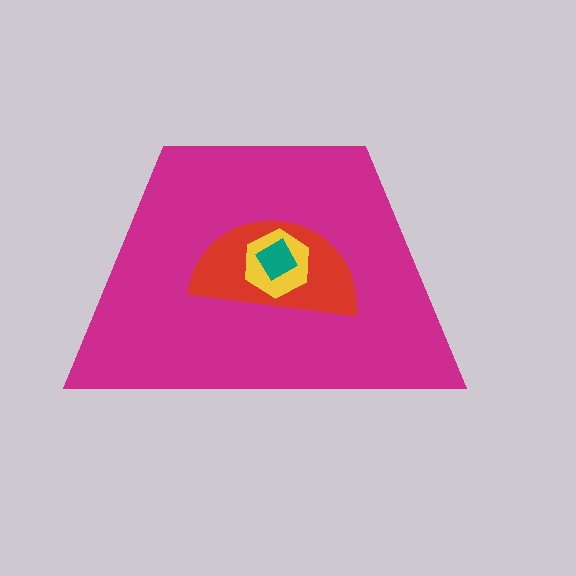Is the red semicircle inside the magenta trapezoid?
Yes.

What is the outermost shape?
The magenta trapezoid.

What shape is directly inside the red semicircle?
The yellow hexagon.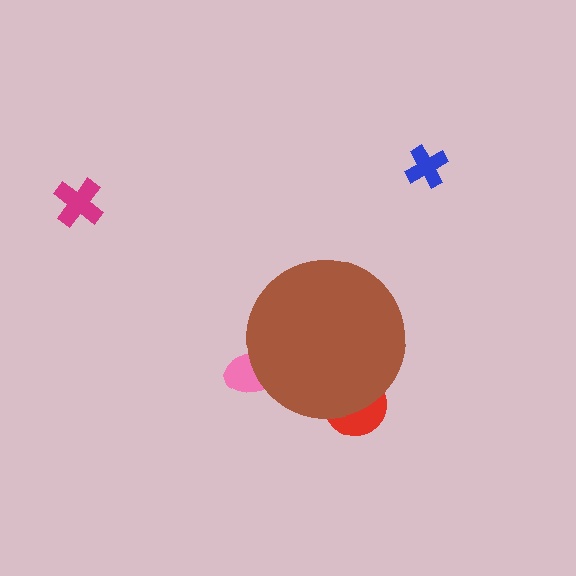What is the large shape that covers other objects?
A brown circle.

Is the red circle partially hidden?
Yes, the red circle is partially hidden behind the brown circle.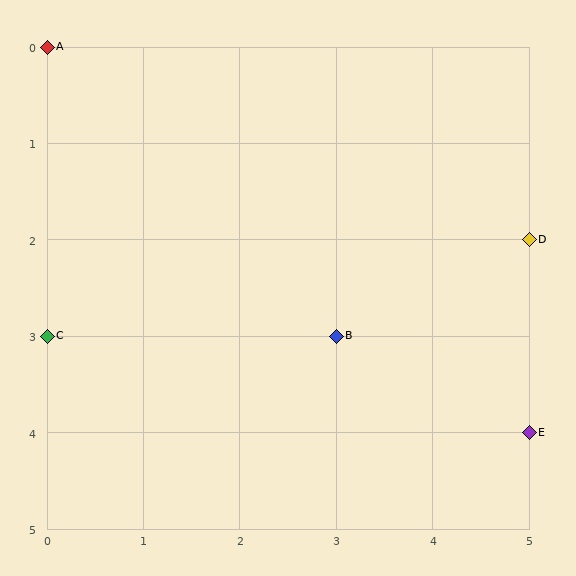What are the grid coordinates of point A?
Point A is at grid coordinates (0, 0).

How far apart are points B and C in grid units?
Points B and C are 3 columns apart.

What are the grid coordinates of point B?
Point B is at grid coordinates (3, 3).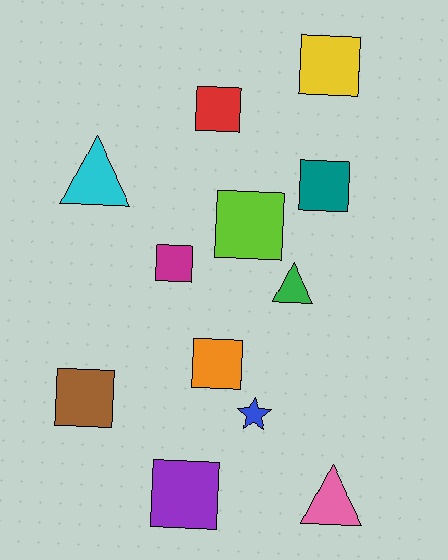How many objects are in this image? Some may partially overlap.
There are 12 objects.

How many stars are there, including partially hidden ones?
There is 1 star.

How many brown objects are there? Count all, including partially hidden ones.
There is 1 brown object.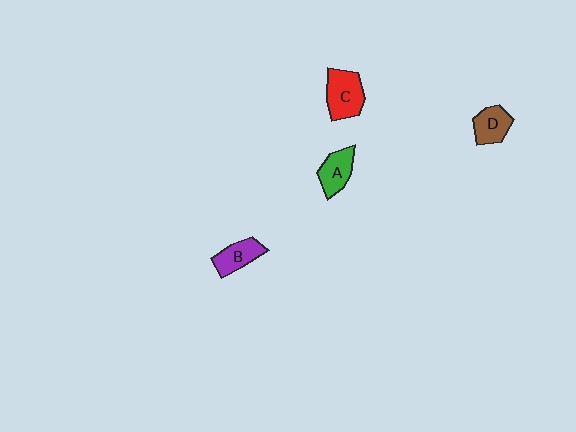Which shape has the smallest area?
Shape D (brown).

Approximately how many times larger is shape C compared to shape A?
Approximately 1.3 times.